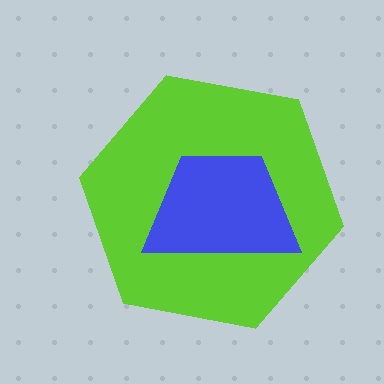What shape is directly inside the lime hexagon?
The blue trapezoid.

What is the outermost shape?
The lime hexagon.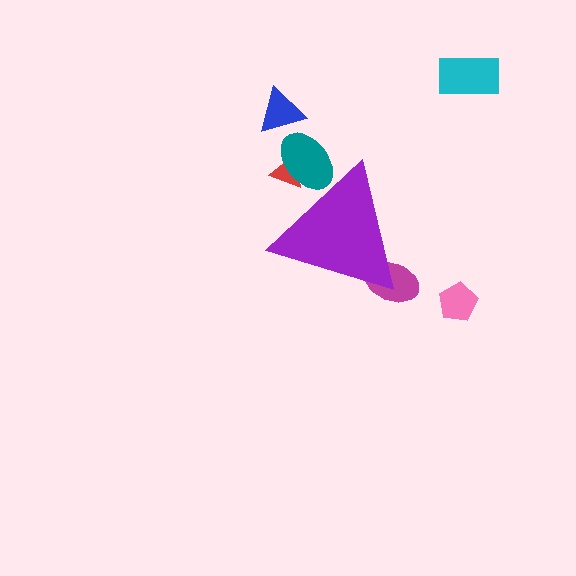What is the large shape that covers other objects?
A purple triangle.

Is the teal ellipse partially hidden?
Yes, the teal ellipse is partially hidden behind the purple triangle.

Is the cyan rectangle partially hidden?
No, the cyan rectangle is fully visible.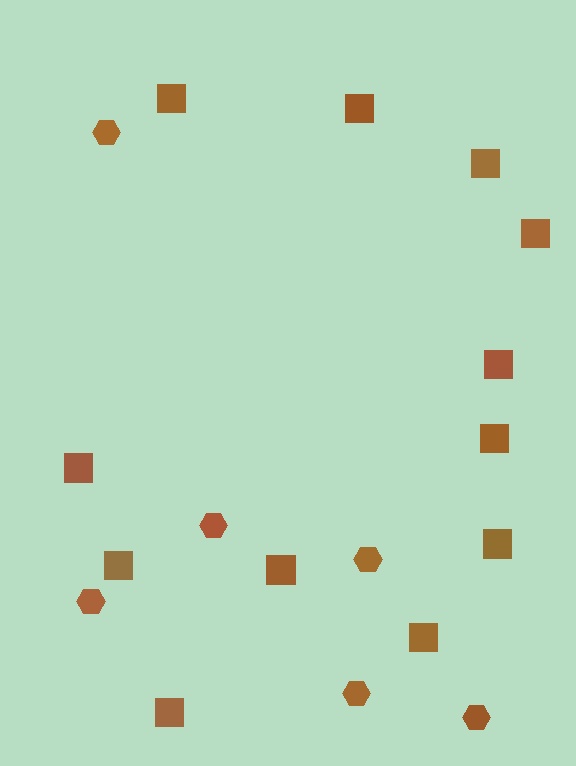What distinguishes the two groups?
There are 2 groups: one group of hexagons (6) and one group of squares (12).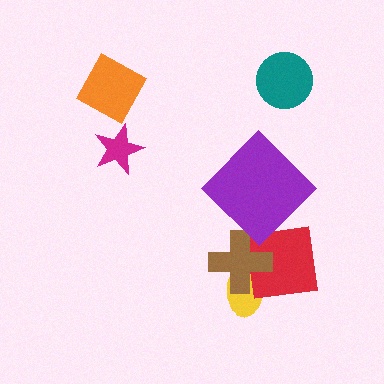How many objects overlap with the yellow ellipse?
2 objects overlap with the yellow ellipse.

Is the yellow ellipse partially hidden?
Yes, it is partially covered by another shape.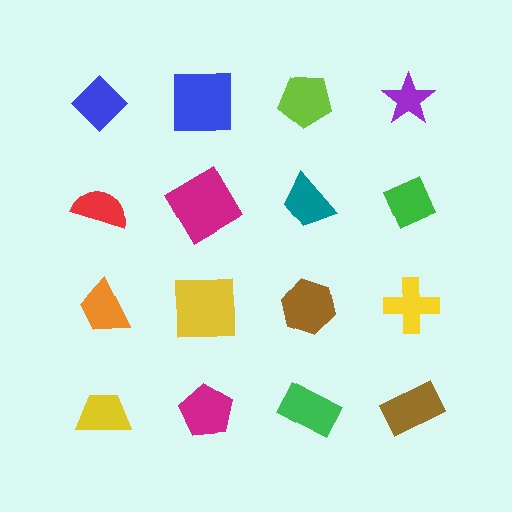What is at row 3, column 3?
A brown hexagon.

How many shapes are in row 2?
4 shapes.